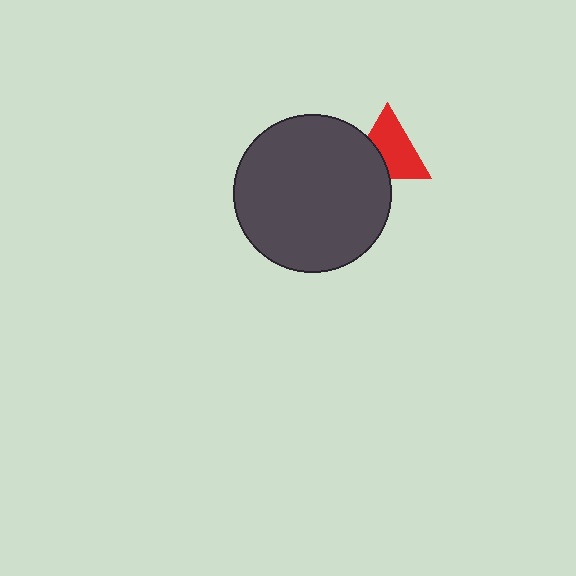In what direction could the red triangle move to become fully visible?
The red triangle could move right. That would shift it out from behind the dark gray circle entirely.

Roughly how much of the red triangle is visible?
Most of it is visible (roughly 67%).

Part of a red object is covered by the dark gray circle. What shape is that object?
It is a triangle.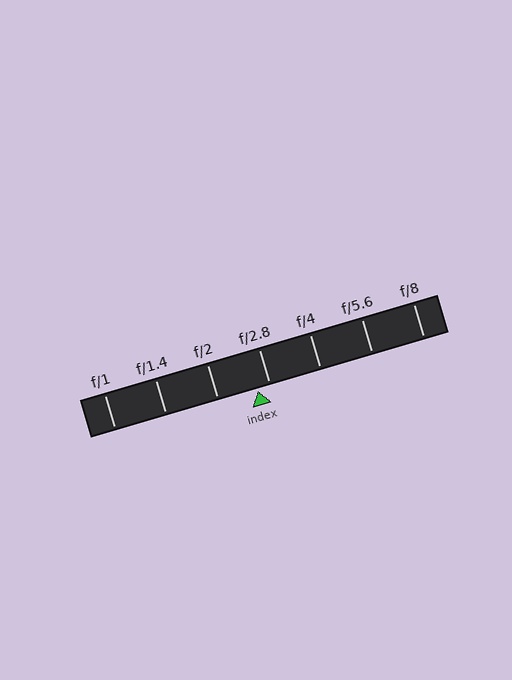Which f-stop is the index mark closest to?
The index mark is closest to f/2.8.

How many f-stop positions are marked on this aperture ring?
There are 7 f-stop positions marked.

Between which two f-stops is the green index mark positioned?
The index mark is between f/2 and f/2.8.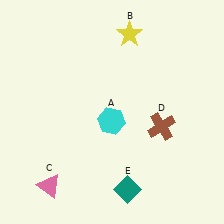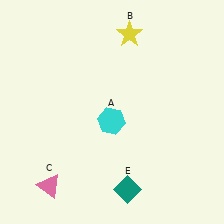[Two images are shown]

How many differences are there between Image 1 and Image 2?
There is 1 difference between the two images.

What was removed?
The brown cross (D) was removed in Image 2.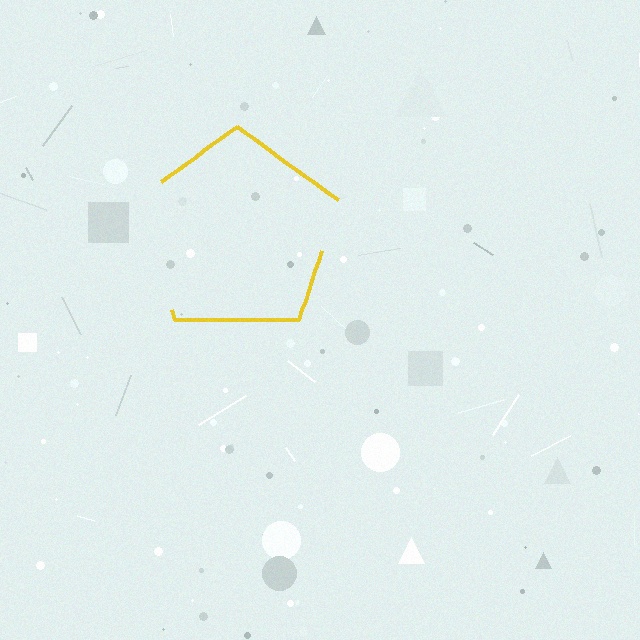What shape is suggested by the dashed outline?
The dashed outline suggests a pentagon.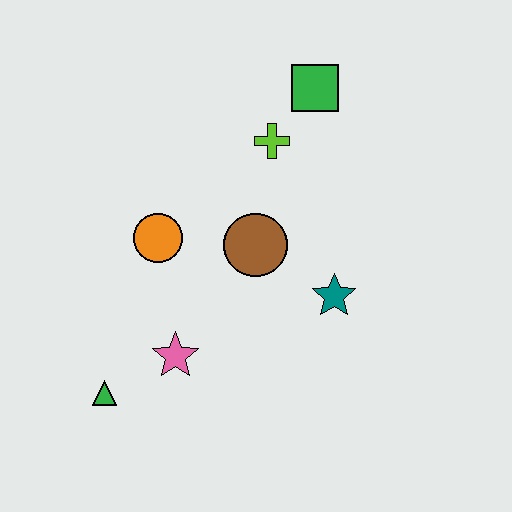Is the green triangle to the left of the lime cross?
Yes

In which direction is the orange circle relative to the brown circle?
The orange circle is to the left of the brown circle.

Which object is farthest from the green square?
The green triangle is farthest from the green square.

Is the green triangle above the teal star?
No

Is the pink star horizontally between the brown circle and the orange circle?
Yes